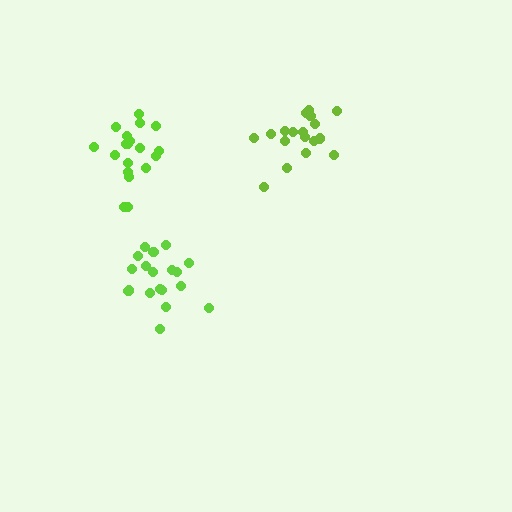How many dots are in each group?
Group 1: 19 dots, Group 2: 19 dots, Group 3: 19 dots (57 total).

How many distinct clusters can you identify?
There are 3 distinct clusters.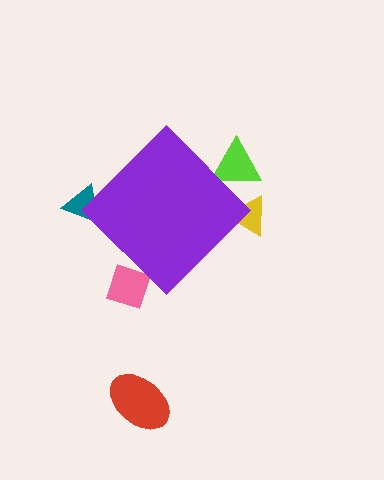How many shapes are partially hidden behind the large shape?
4 shapes are partially hidden.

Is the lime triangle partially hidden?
Yes, the lime triangle is partially hidden behind the purple diamond.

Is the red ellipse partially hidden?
No, the red ellipse is fully visible.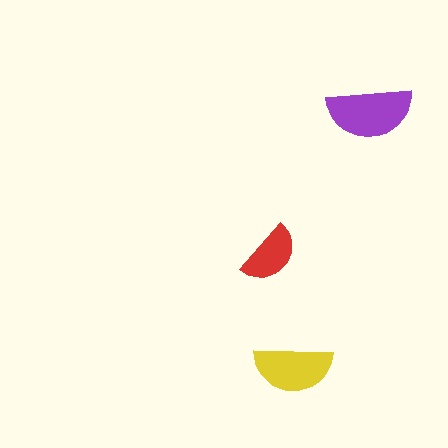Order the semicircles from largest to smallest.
the purple one, the yellow one, the red one.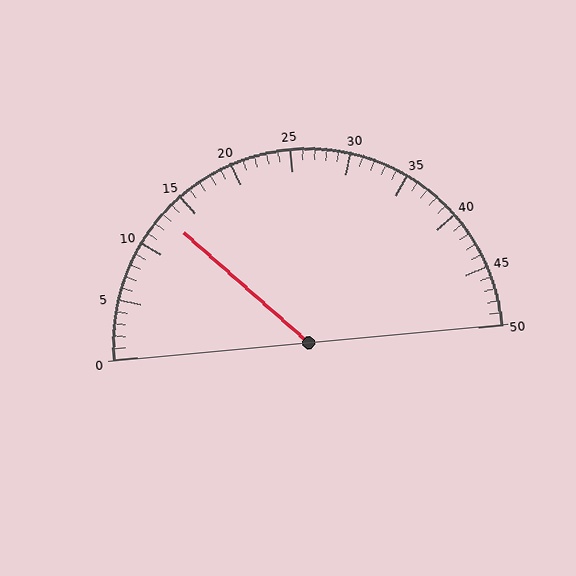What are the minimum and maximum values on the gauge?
The gauge ranges from 0 to 50.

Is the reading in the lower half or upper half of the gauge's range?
The reading is in the lower half of the range (0 to 50).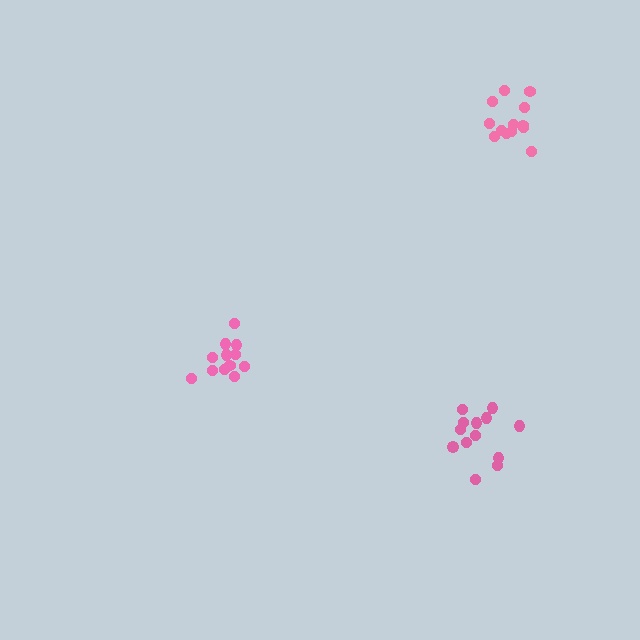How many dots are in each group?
Group 1: 12 dots, Group 2: 13 dots, Group 3: 13 dots (38 total).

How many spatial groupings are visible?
There are 3 spatial groupings.